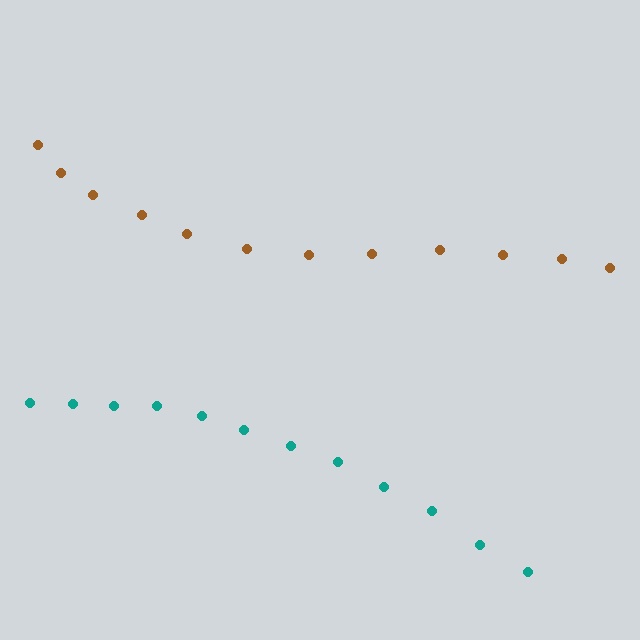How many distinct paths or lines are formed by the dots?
There are 2 distinct paths.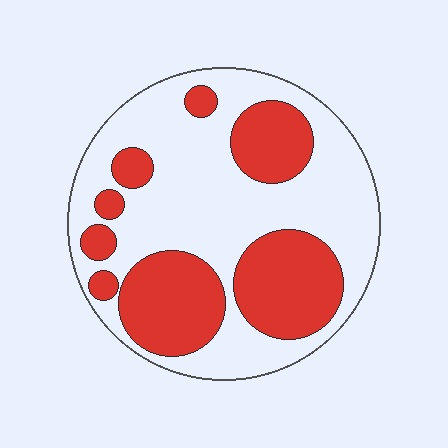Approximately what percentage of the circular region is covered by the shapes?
Approximately 40%.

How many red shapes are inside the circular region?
8.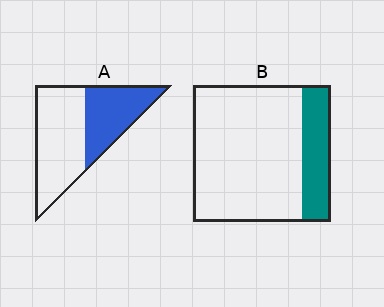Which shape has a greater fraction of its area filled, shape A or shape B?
Shape A.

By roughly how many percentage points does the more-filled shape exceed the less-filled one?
By roughly 20 percentage points (A over B).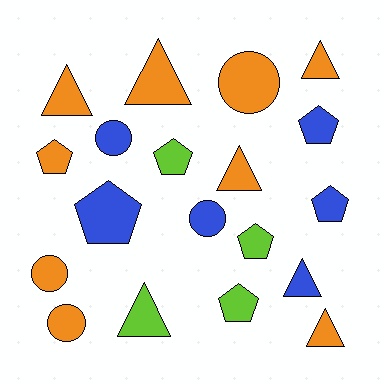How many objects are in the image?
There are 19 objects.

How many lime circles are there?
There are no lime circles.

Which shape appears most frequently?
Triangle, with 7 objects.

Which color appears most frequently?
Orange, with 9 objects.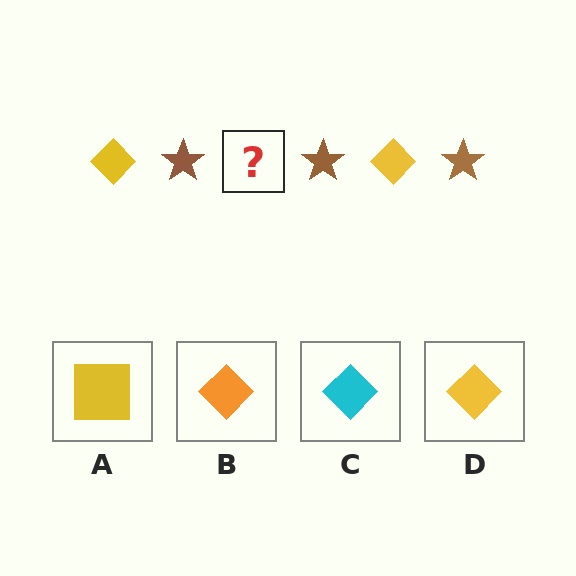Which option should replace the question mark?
Option D.